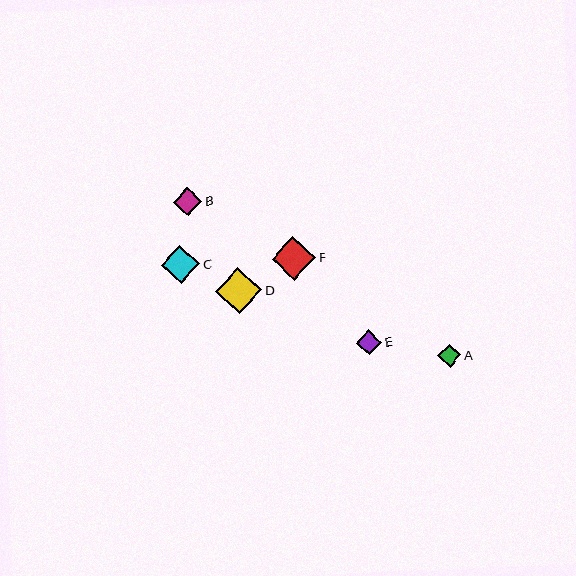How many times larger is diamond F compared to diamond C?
Diamond F is approximately 1.1 times the size of diamond C.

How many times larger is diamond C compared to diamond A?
Diamond C is approximately 1.7 times the size of diamond A.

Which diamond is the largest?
Diamond D is the largest with a size of approximately 46 pixels.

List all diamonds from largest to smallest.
From largest to smallest: D, F, C, B, E, A.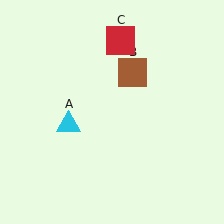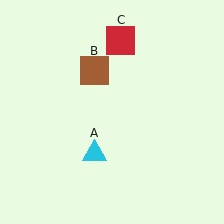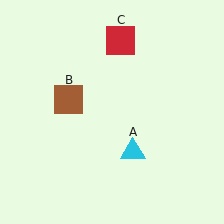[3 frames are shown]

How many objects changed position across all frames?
2 objects changed position: cyan triangle (object A), brown square (object B).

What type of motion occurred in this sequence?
The cyan triangle (object A), brown square (object B) rotated counterclockwise around the center of the scene.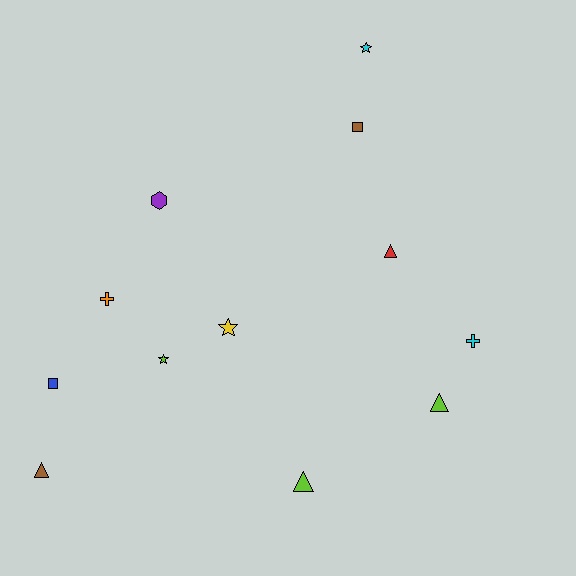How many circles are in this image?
There are no circles.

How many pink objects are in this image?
There are no pink objects.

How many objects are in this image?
There are 12 objects.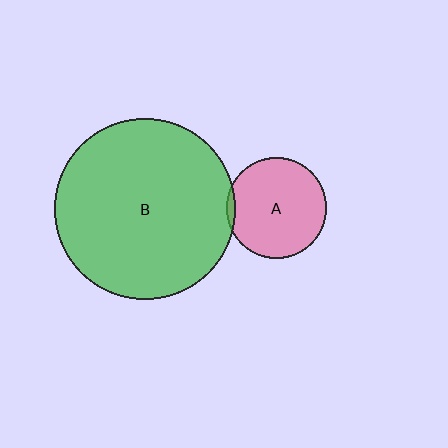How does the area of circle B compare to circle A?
Approximately 3.3 times.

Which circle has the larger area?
Circle B (green).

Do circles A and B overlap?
Yes.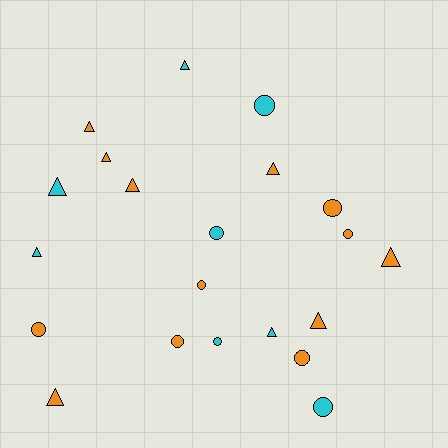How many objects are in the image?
There are 21 objects.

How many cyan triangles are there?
There are 4 cyan triangles.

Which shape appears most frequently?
Triangle, with 11 objects.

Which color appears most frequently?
Orange, with 13 objects.